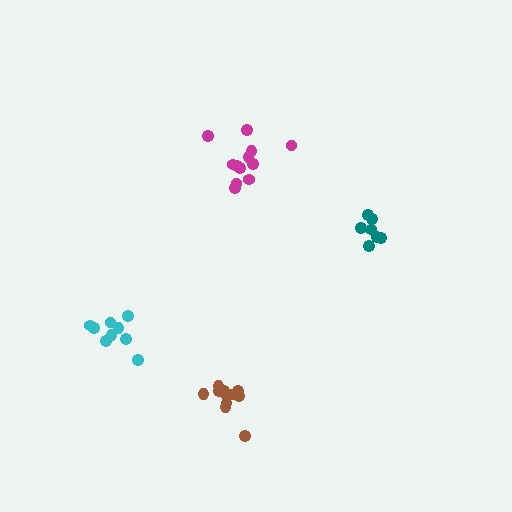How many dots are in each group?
Group 1: 7 dots, Group 2: 12 dots, Group 3: 11 dots, Group 4: 9 dots (39 total).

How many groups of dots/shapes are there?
There are 4 groups.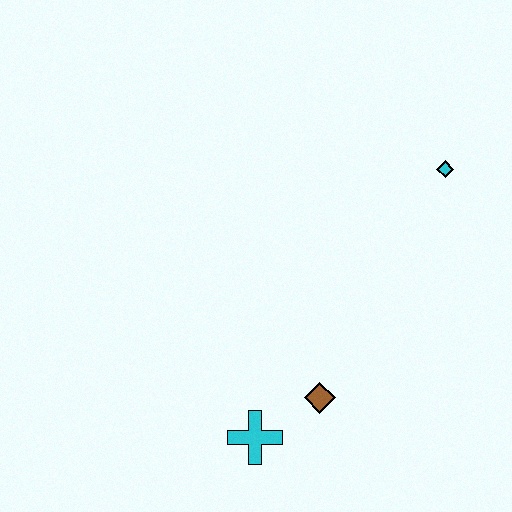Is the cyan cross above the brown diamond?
No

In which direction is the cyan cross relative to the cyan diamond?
The cyan cross is below the cyan diamond.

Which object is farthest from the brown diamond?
The cyan diamond is farthest from the brown diamond.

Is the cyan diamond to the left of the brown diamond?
No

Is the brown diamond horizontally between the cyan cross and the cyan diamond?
Yes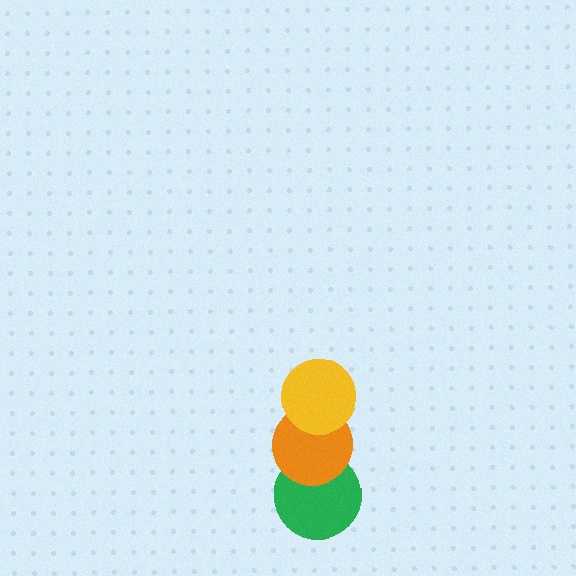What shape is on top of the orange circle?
The yellow circle is on top of the orange circle.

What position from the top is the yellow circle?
The yellow circle is 1st from the top.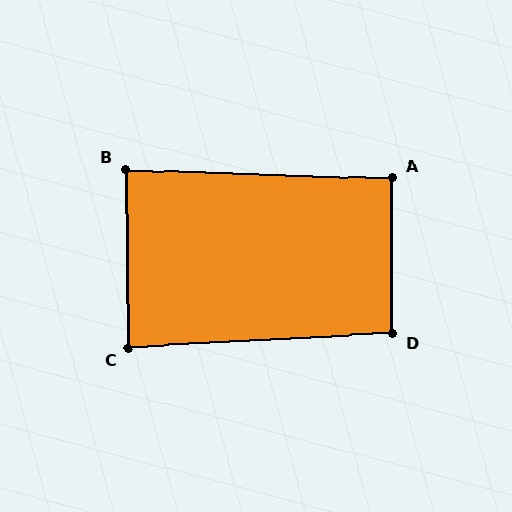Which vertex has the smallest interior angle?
B, at approximately 87 degrees.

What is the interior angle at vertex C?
Approximately 88 degrees (approximately right).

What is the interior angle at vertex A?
Approximately 92 degrees (approximately right).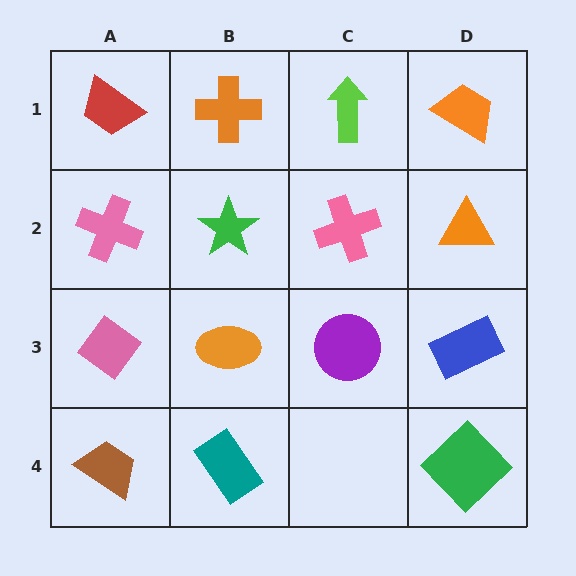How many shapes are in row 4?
3 shapes.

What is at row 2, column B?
A green star.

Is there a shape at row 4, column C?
No, that cell is empty.